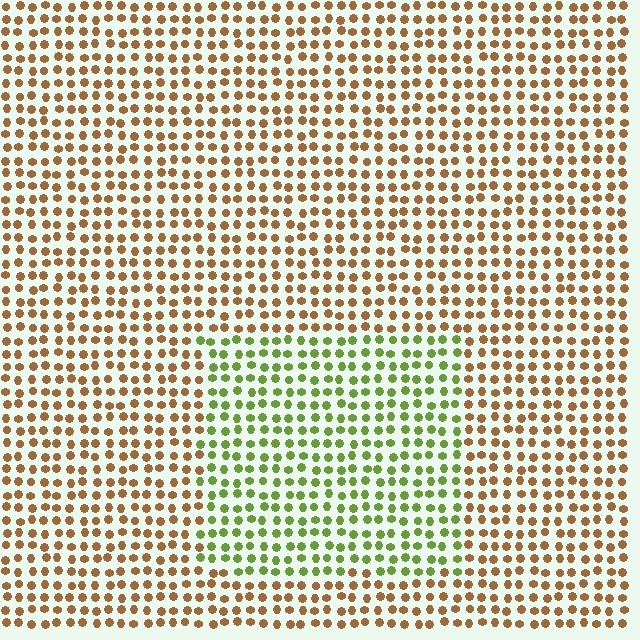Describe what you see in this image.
The image is filled with small brown elements in a uniform arrangement. A rectangle-shaped region is visible where the elements are tinted to a slightly different hue, forming a subtle color boundary.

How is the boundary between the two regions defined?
The boundary is defined purely by a slight shift in hue (about 63 degrees). Spacing, size, and orientation are identical on both sides.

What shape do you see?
I see a rectangle.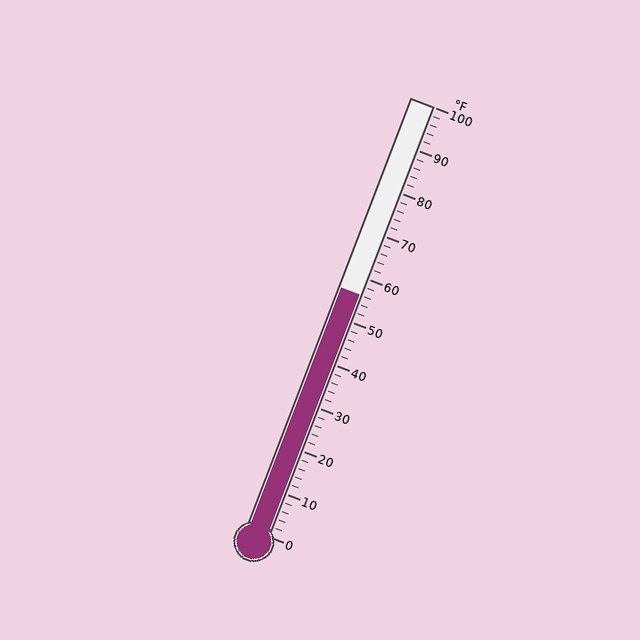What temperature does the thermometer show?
The thermometer shows approximately 56°F.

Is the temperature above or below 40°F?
The temperature is above 40°F.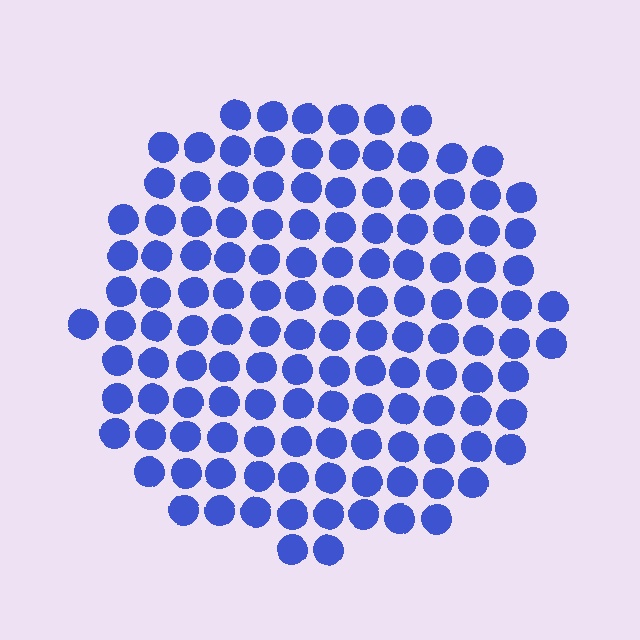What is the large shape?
The large shape is a circle.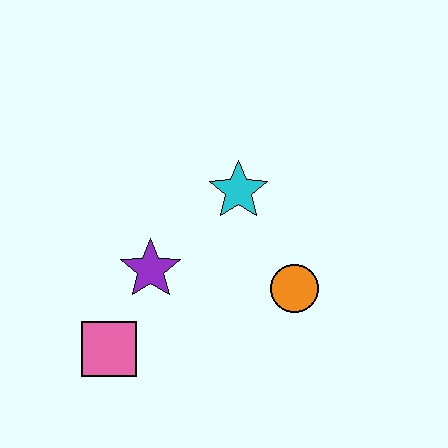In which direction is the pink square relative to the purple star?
The pink square is below the purple star.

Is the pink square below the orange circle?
Yes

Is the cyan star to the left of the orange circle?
Yes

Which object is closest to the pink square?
The purple star is closest to the pink square.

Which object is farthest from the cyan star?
The pink square is farthest from the cyan star.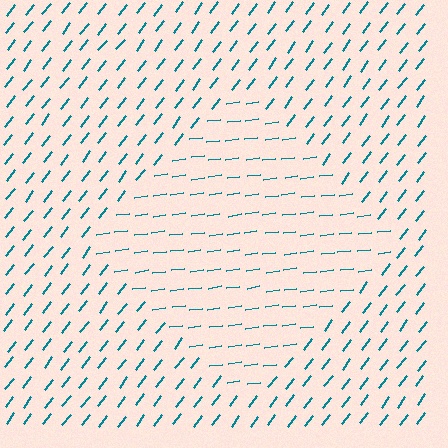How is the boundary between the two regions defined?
The boundary is defined purely by a change in line orientation (approximately 45 degrees difference). All lines are the same color and thickness.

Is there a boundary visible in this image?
Yes, there is a texture boundary formed by a change in line orientation.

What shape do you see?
I see a diamond.